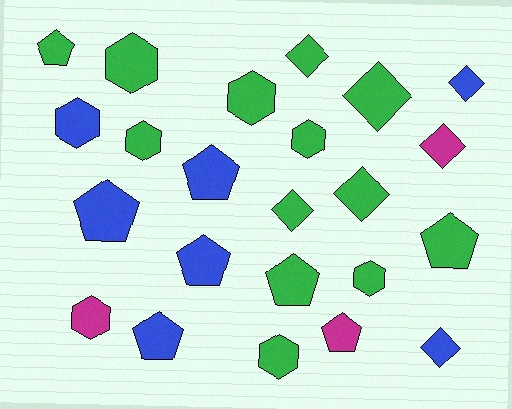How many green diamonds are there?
There are 4 green diamonds.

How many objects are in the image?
There are 23 objects.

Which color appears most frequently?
Green, with 13 objects.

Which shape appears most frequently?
Hexagon, with 8 objects.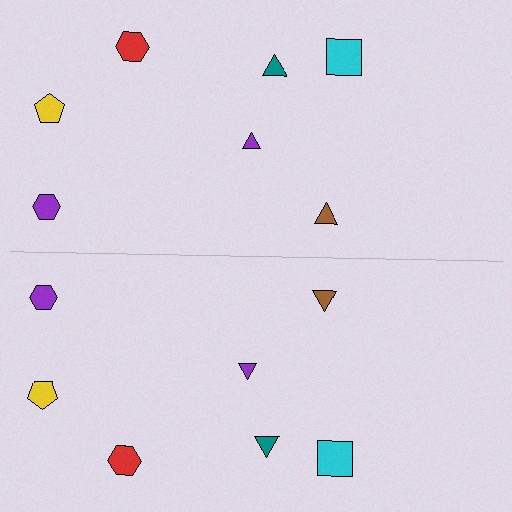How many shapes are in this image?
There are 14 shapes in this image.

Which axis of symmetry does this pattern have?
The pattern has a horizontal axis of symmetry running through the center of the image.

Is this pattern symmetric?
Yes, this pattern has bilateral (reflection) symmetry.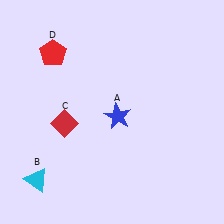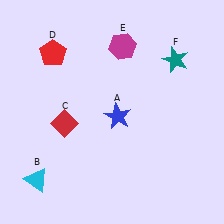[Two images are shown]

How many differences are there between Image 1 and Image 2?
There are 2 differences between the two images.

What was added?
A magenta hexagon (E), a teal star (F) were added in Image 2.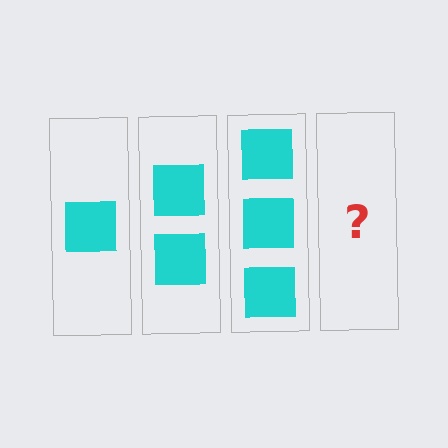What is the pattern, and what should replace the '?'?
The pattern is that each step adds one more square. The '?' should be 4 squares.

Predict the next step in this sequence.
The next step is 4 squares.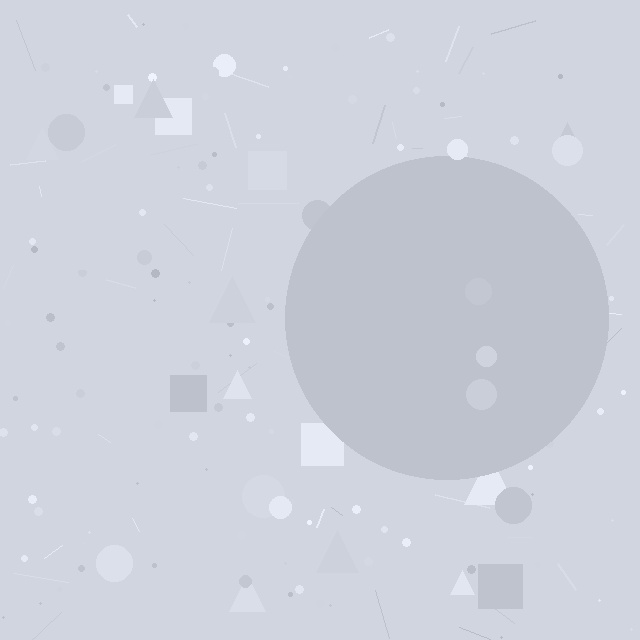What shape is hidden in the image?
A circle is hidden in the image.